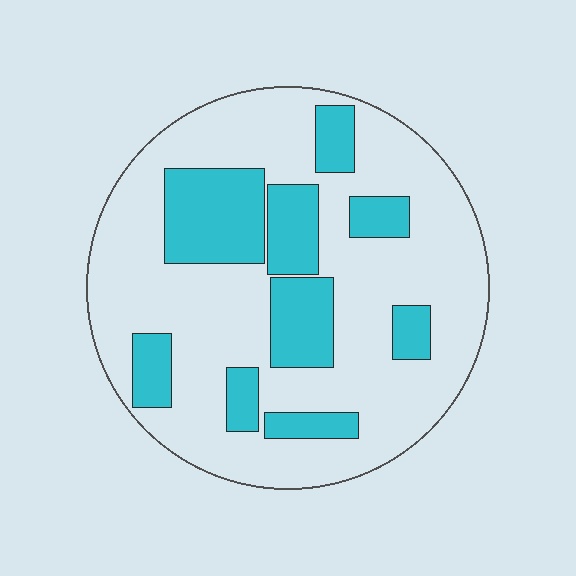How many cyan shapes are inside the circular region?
9.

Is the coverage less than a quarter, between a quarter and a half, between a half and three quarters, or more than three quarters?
Between a quarter and a half.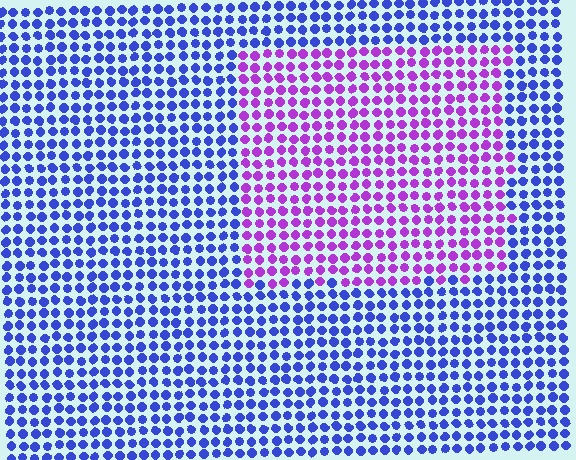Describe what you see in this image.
The image is filled with small blue elements in a uniform arrangement. A rectangle-shaped region is visible where the elements are tinted to a slightly different hue, forming a subtle color boundary.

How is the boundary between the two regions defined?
The boundary is defined purely by a slight shift in hue (about 54 degrees). Spacing, size, and orientation are identical on both sides.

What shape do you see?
I see a rectangle.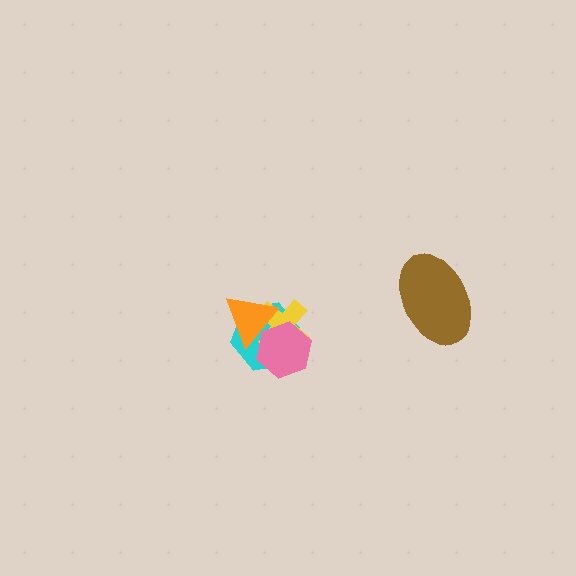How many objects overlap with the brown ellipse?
0 objects overlap with the brown ellipse.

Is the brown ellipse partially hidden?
No, no other shape covers it.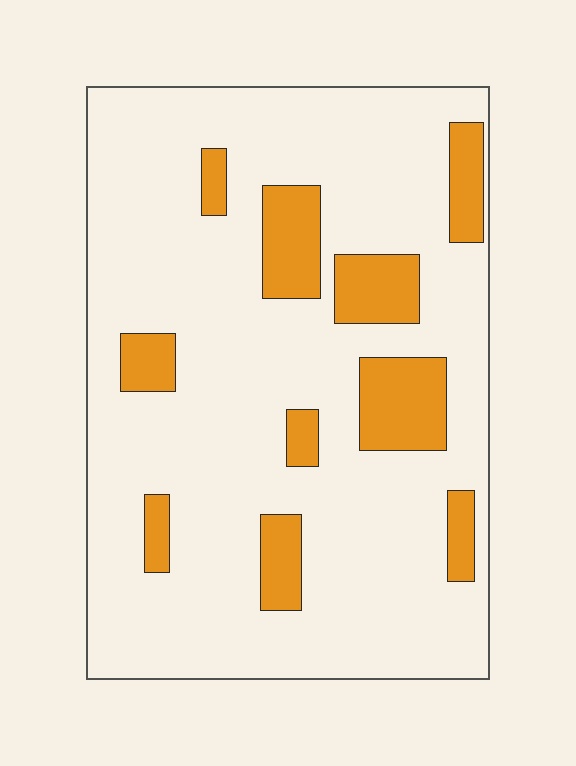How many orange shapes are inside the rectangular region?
10.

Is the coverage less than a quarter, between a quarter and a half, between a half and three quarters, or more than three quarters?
Less than a quarter.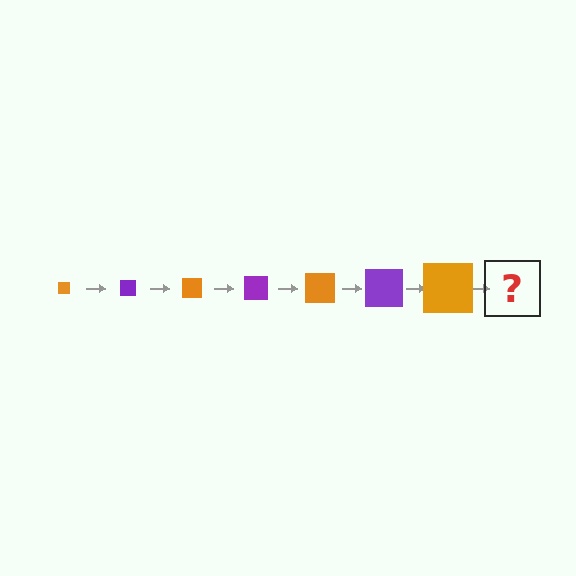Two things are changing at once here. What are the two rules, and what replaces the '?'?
The two rules are that the square grows larger each step and the color cycles through orange and purple. The '?' should be a purple square, larger than the previous one.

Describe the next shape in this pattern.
It should be a purple square, larger than the previous one.